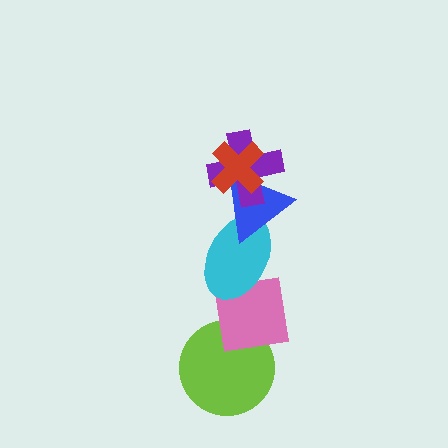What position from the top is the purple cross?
The purple cross is 2nd from the top.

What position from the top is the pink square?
The pink square is 5th from the top.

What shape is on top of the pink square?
The cyan ellipse is on top of the pink square.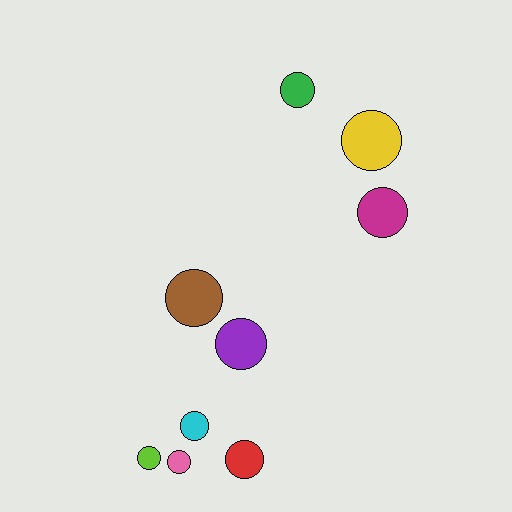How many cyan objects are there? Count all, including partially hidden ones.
There is 1 cyan object.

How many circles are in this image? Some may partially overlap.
There are 9 circles.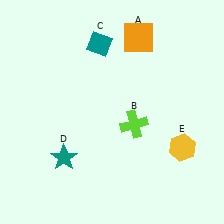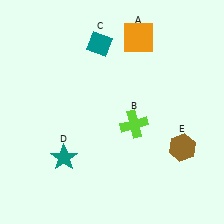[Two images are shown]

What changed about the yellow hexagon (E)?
In Image 1, E is yellow. In Image 2, it changed to brown.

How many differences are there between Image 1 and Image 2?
There is 1 difference between the two images.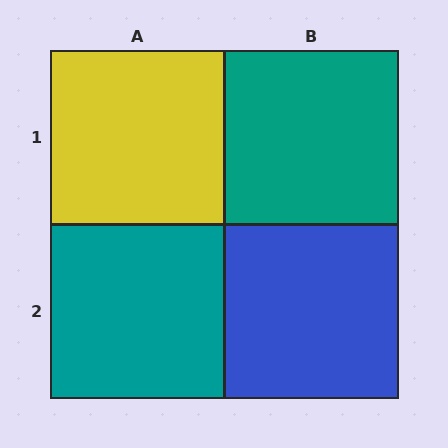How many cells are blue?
1 cell is blue.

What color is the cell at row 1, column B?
Teal.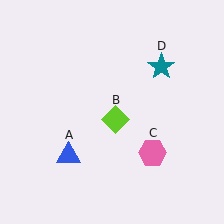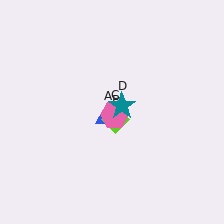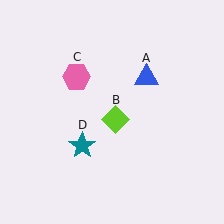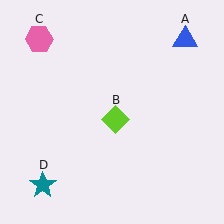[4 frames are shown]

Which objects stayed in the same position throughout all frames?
Lime diamond (object B) remained stationary.